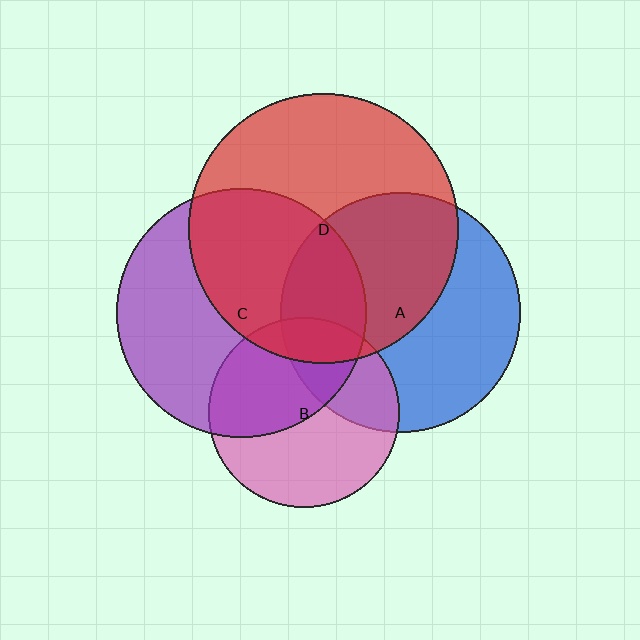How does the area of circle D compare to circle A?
Approximately 1.3 times.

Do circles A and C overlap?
Yes.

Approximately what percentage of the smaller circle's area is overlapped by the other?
Approximately 25%.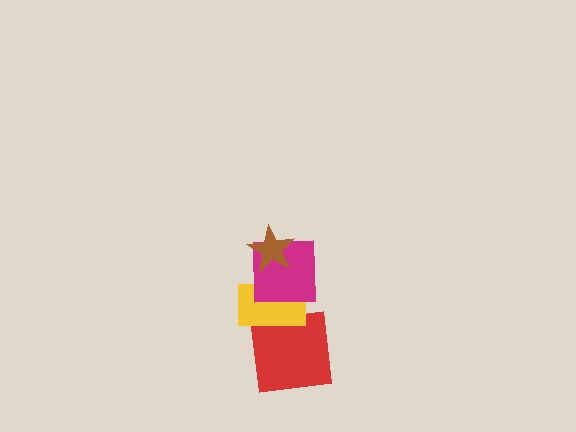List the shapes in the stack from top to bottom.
From top to bottom: the brown star, the magenta square, the yellow rectangle, the red square.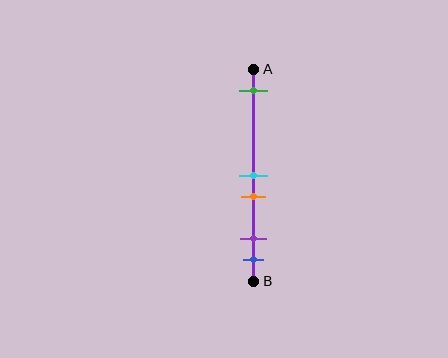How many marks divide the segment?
There are 5 marks dividing the segment.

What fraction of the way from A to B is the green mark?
The green mark is approximately 10% (0.1) of the way from A to B.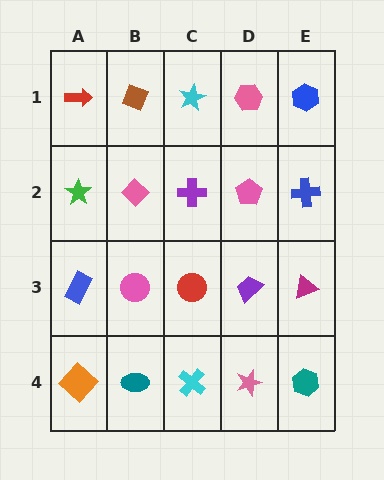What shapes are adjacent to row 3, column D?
A pink pentagon (row 2, column D), a pink star (row 4, column D), a red circle (row 3, column C), a magenta triangle (row 3, column E).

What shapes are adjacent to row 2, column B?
A brown diamond (row 1, column B), a pink circle (row 3, column B), a green star (row 2, column A), a purple cross (row 2, column C).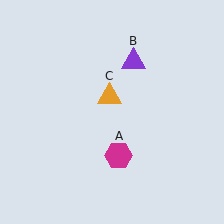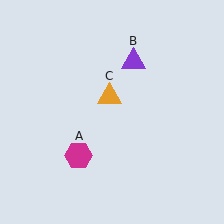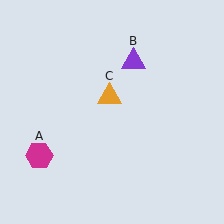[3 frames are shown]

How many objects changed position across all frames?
1 object changed position: magenta hexagon (object A).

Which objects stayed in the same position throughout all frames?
Purple triangle (object B) and orange triangle (object C) remained stationary.